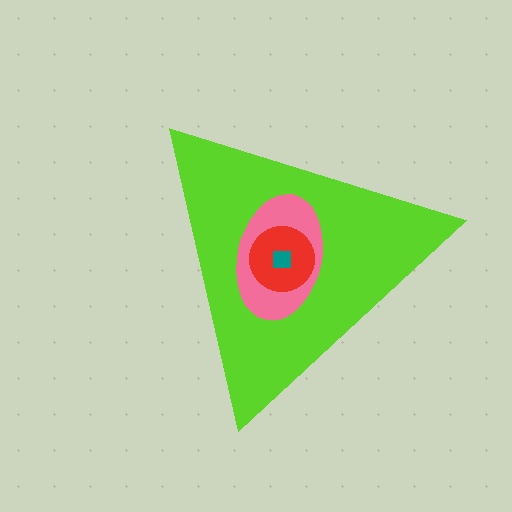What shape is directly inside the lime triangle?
The pink ellipse.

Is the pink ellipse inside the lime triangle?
Yes.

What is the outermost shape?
The lime triangle.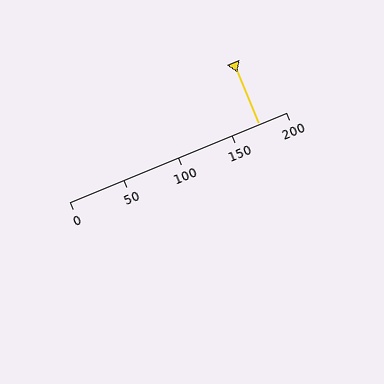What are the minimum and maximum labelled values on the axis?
The axis runs from 0 to 200.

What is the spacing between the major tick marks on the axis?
The major ticks are spaced 50 apart.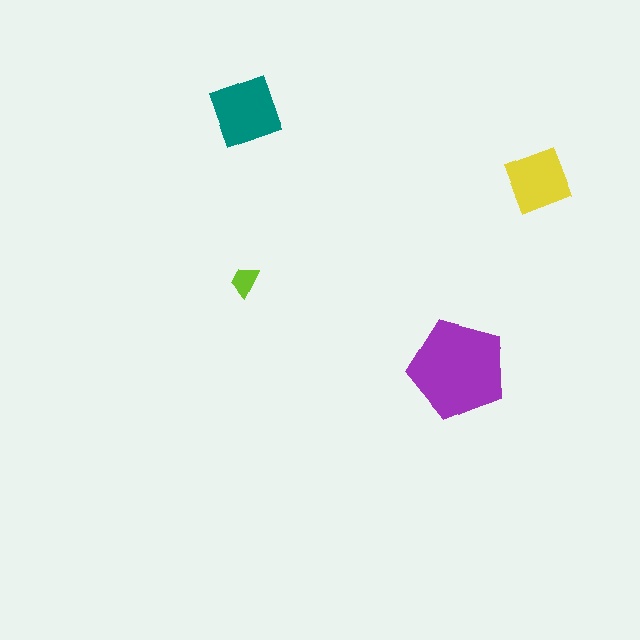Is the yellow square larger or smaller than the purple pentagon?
Smaller.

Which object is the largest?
The purple pentagon.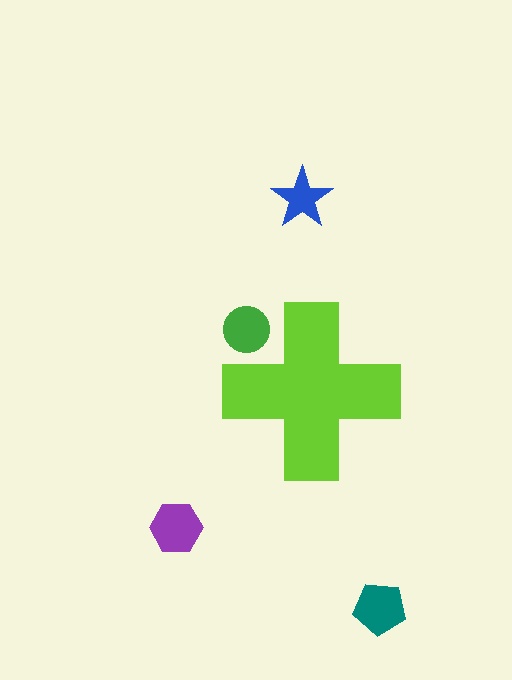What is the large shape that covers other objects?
A lime cross.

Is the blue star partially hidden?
No, the blue star is fully visible.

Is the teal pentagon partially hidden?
No, the teal pentagon is fully visible.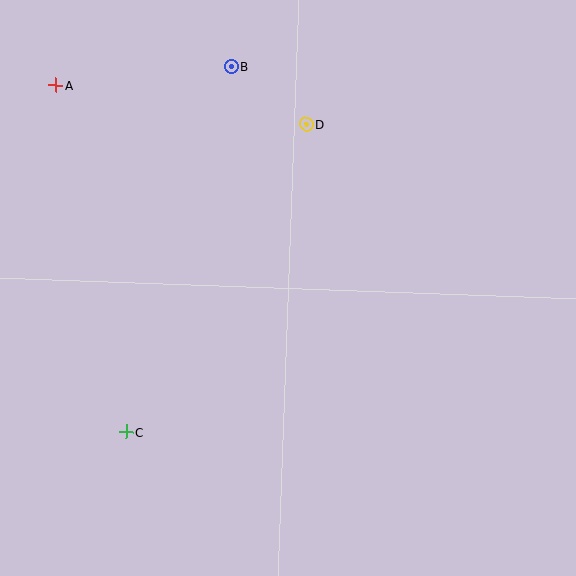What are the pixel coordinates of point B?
Point B is at (231, 66).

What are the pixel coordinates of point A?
Point A is at (56, 85).